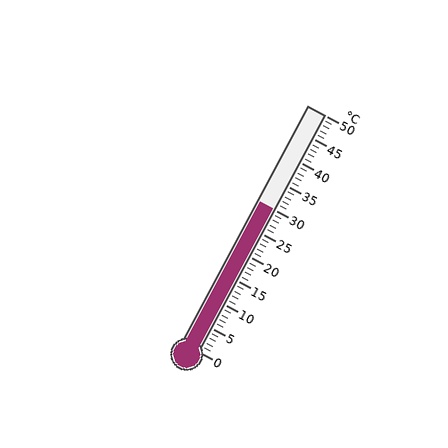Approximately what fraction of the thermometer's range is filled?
The thermometer is filled to approximately 60% of its range.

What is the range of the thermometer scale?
The thermometer scale ranges from 0°C to 50°C.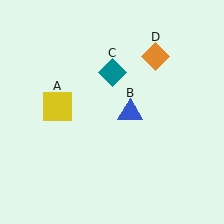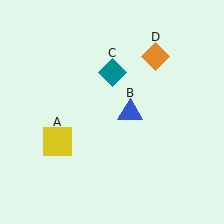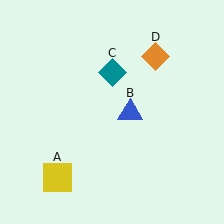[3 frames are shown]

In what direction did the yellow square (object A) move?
The yellow square (object A) moved down.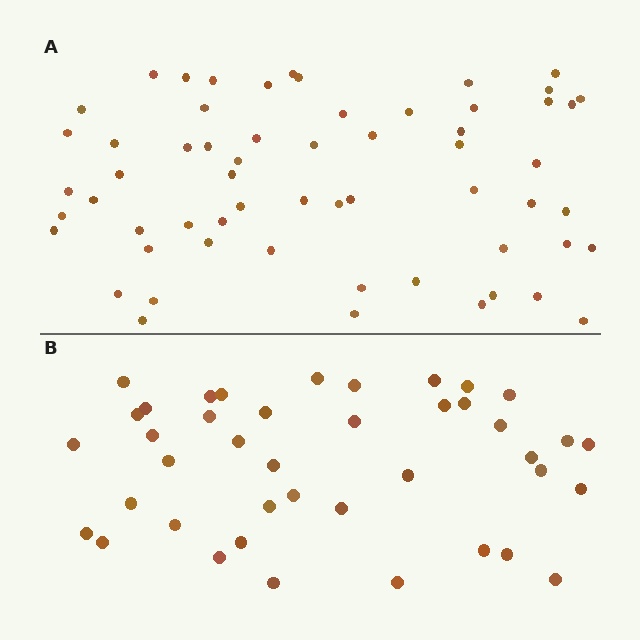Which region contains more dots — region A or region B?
Region A (the top region) has more dots.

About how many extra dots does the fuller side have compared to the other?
Region A has approximately 20 more dots than region B.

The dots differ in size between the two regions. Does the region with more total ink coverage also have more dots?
No. Region B has more total ink coverage because its dots are larger, but region A actually contains more individual dots. Total area can be misleading — the number of items is what matters here.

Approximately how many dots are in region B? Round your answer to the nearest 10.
About 40 dots. (The exact count is 41, which rounds to 40.)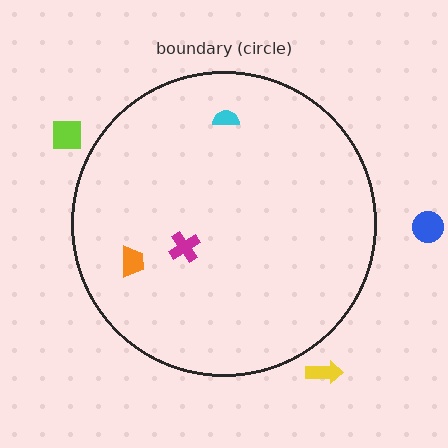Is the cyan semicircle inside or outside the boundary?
Inside.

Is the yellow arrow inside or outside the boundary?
Outside.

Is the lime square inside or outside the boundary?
Outside.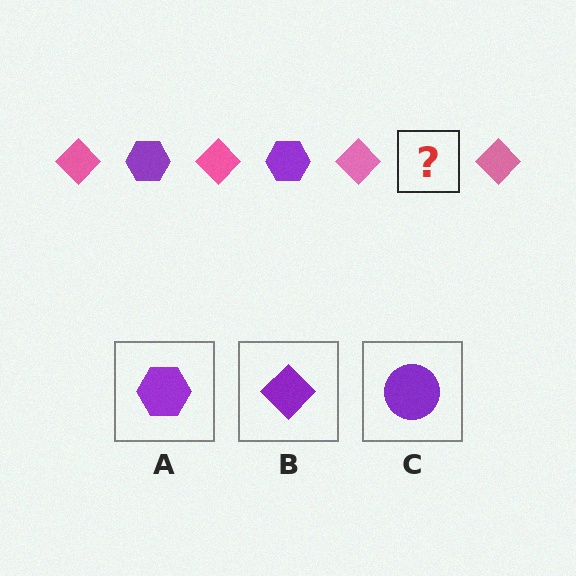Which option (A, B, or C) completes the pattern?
A.